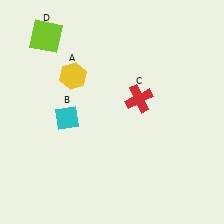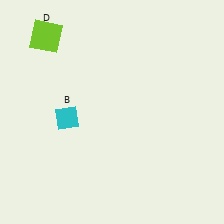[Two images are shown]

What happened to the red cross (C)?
The red cross (C) was removed in Image 2. It was in the top-right area of Image 1.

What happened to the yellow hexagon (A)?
The yellow hexagon (A) was removed in Image 2. It was in the top-left area of Image 1.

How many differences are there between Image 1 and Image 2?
There are 2 differences between the two images.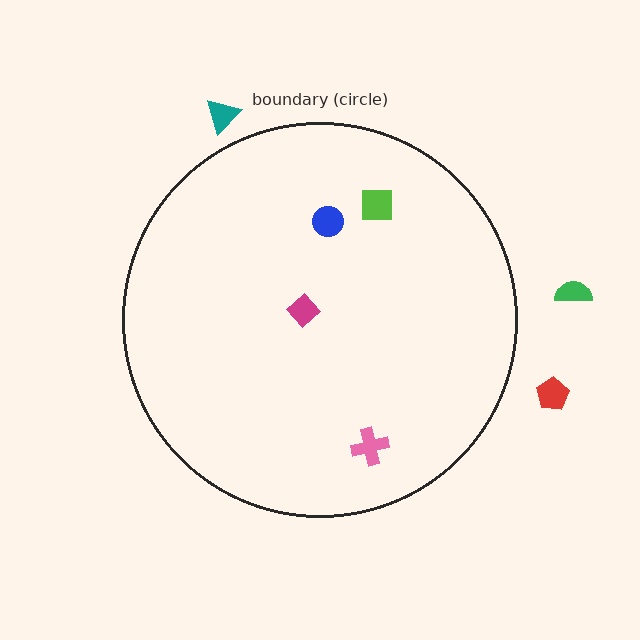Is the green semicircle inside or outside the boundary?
Outside.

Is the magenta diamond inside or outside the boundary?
Inside.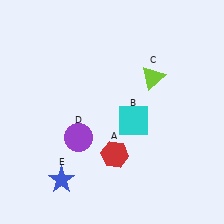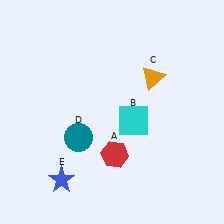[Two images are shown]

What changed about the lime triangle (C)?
In Image 1, C is lime. In Image 2, it changed to orange.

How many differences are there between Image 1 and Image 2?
There are 2 differences between the two images.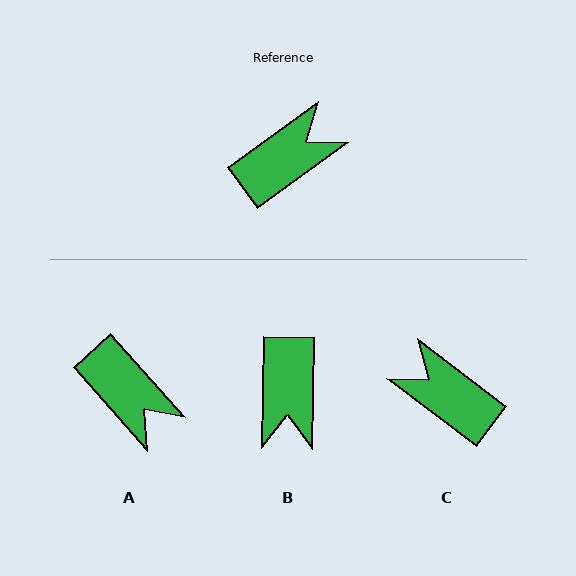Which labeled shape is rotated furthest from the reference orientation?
B, about 127 degrees away.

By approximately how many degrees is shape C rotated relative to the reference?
Approximately 107 degrees counter-clockwise.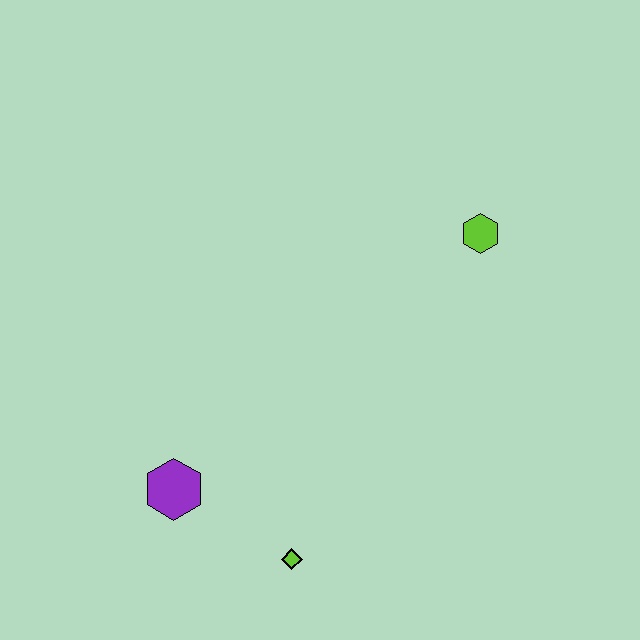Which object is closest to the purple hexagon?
The lime diamond is closest to the purple hexagon.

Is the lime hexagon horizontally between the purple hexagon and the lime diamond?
No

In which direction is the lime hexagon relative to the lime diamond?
The lime hexagon is above the lime diamond.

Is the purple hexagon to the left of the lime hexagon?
Yes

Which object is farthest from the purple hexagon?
The lime hexagon is farthest from the purple hexagon.